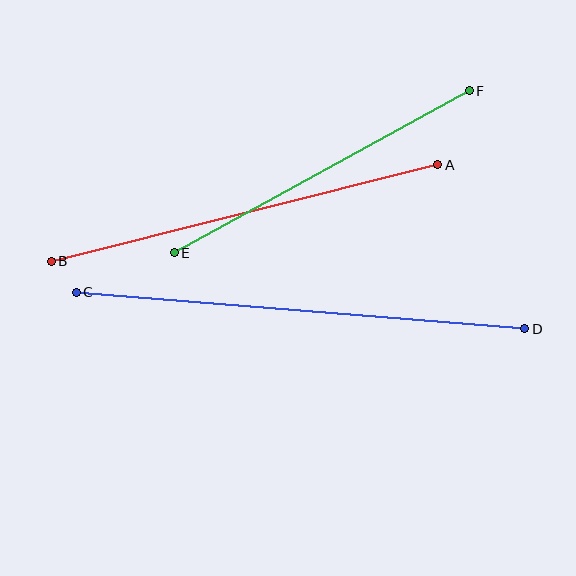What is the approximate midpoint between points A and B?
The midpoint is at approximately (245, 213) pixels.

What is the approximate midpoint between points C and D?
The midpoint is at approximately (301, 311) pixels.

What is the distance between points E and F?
The distance is approximately 336 pixels.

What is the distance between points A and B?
The distance is approximately 399 pixels.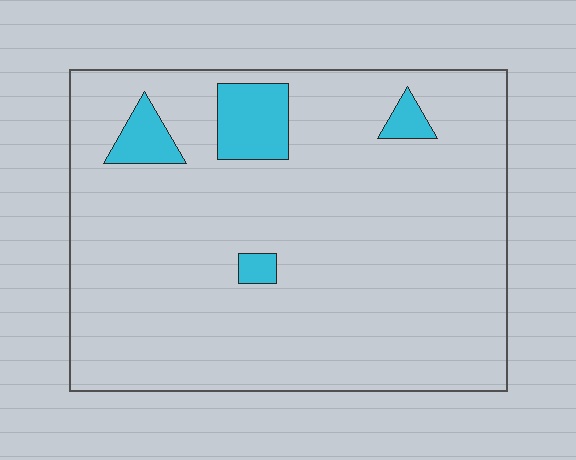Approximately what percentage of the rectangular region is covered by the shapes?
Approximately 10%.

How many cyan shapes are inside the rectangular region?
4.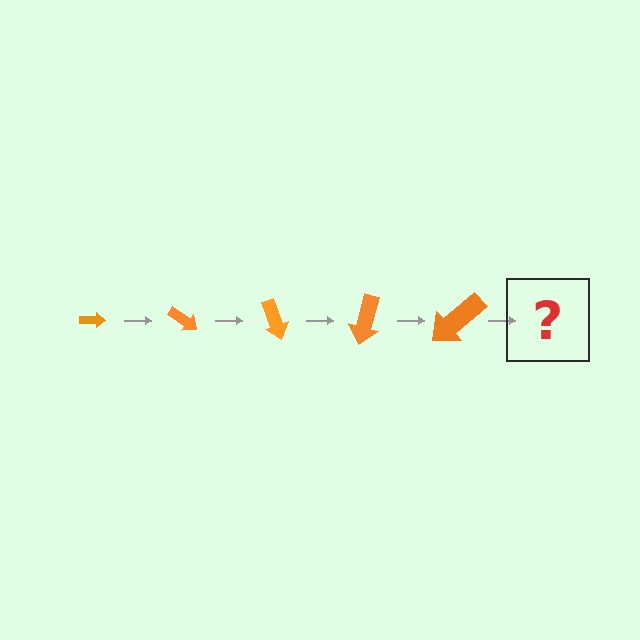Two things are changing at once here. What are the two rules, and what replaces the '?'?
The two rules are that the arrow grows larger each step and it rotates 35 degrees each step. The '?' should be an arrow, larger than the previous one and rotated 175 degrees from the start.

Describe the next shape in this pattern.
It should be an arrow, larger than the previous one and rotated 175 degrees from the start.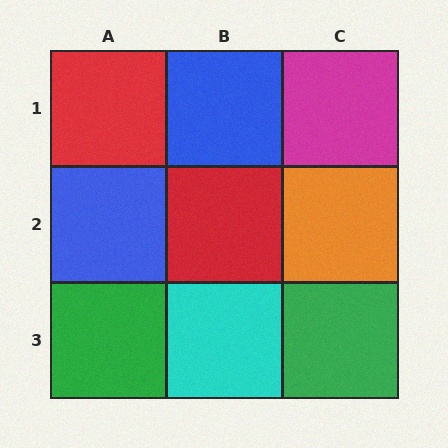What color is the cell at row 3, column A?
Green.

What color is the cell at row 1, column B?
Blue.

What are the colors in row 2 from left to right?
Blue, red, orange.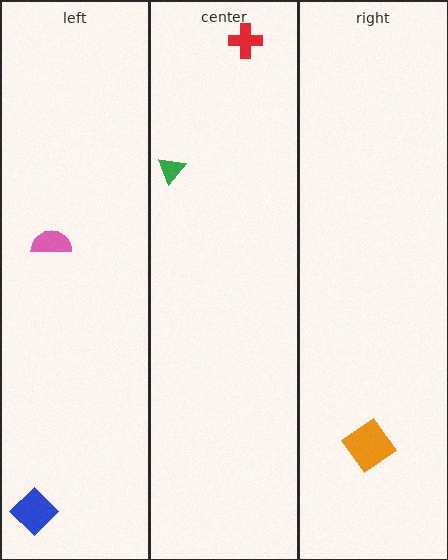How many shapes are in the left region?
2.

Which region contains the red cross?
The center region.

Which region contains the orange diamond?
The right region.